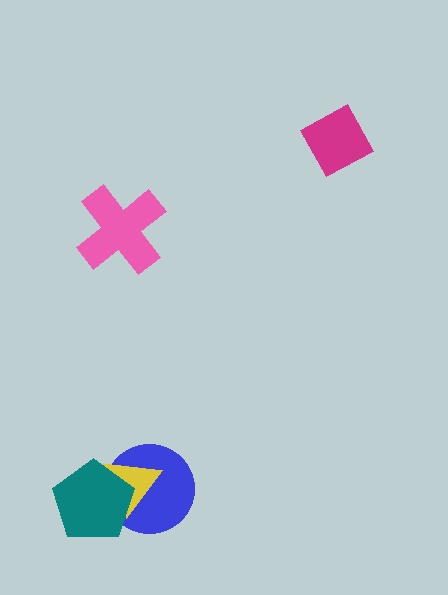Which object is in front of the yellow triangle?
The teal pentagon is in front of the yellow triangle.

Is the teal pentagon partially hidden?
No, no other shape covers it.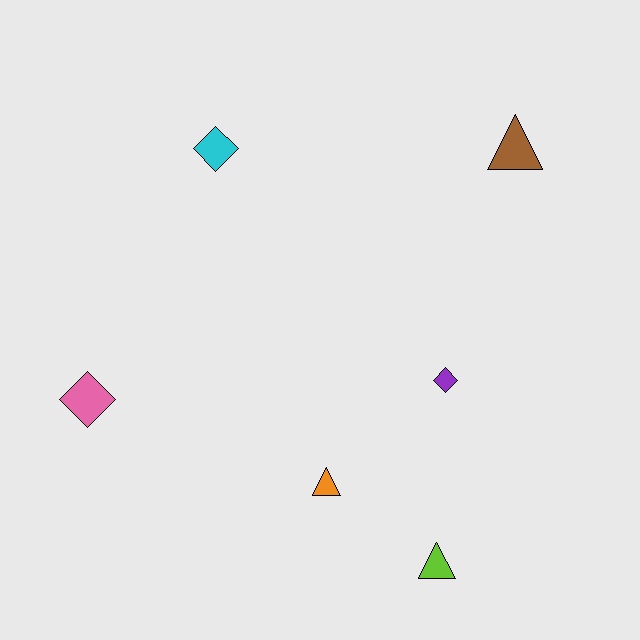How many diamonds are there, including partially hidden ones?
There are 3 diamonds.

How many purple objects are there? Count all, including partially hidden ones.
There is 1 purple object.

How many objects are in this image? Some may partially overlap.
There are 6 objects.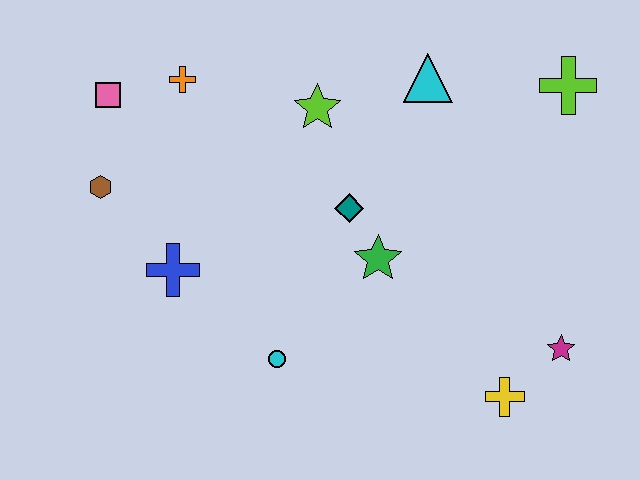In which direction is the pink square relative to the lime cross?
The pink square is to the left of the lime cross.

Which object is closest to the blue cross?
The brown hexagon is closest to the blue cross.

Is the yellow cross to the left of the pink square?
No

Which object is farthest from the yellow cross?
The pink square is farthest from the yellow cross.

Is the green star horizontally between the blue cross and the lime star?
No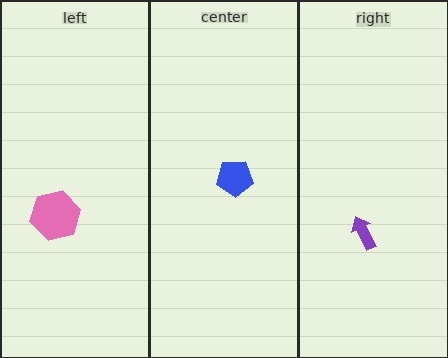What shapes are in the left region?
The pink hexagon.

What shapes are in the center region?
The blue pentagon.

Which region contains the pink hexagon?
The left region.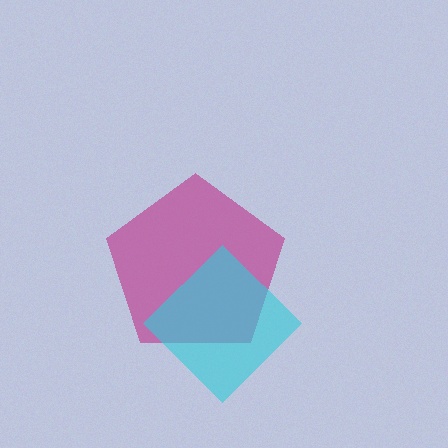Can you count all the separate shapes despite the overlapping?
Yes, there are 2 separate shapes.